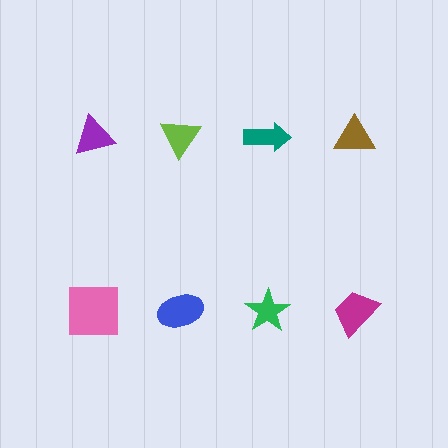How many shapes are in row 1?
4 shapes.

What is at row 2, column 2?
A blue ellipse.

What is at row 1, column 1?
A purple triangle.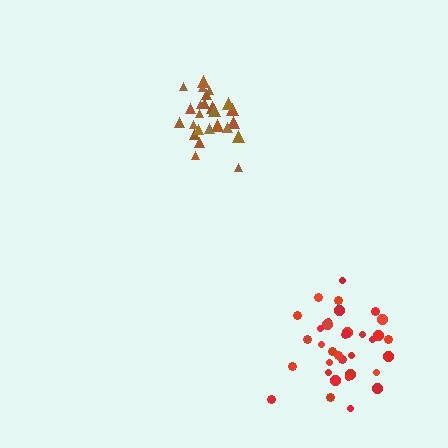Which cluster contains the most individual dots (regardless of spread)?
Red (35).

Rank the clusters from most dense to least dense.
brown, red.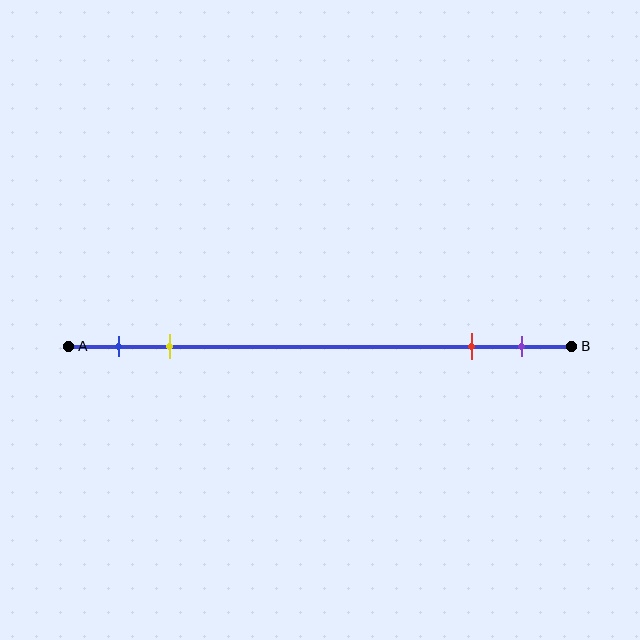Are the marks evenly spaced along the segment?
No, the marks are not evenly spaced.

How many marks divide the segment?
There are 4 marks dividing the segment.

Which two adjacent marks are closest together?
The red and purple marks are the closest adjacent pair.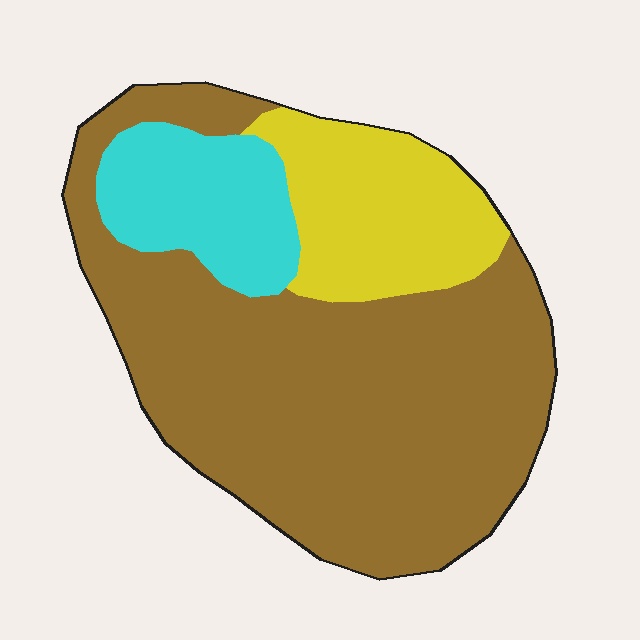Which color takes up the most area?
Brown, at roughly 65%.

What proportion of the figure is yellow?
Yellow covers roughly 20% of the figure.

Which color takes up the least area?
Cyan, at roughly 15%.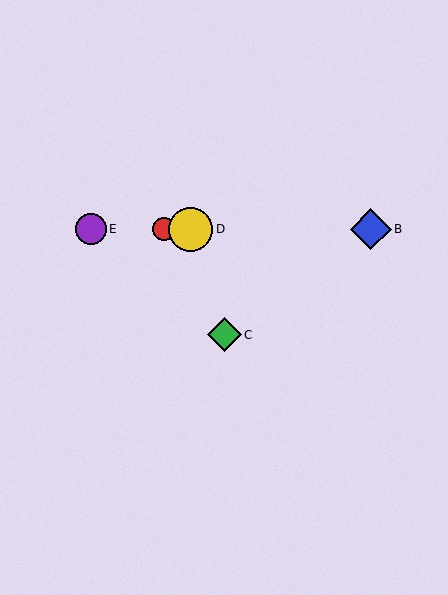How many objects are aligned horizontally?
4 objects (A, B, D, E) are aligned horizontally.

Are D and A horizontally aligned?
Yes, both are at y≈229.